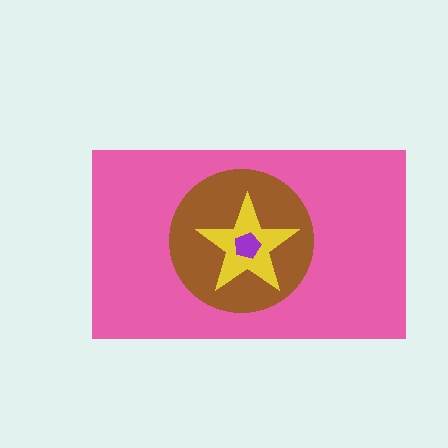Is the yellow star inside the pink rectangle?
Yes.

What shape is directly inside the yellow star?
The purple pentagon.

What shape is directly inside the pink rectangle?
The brown circle.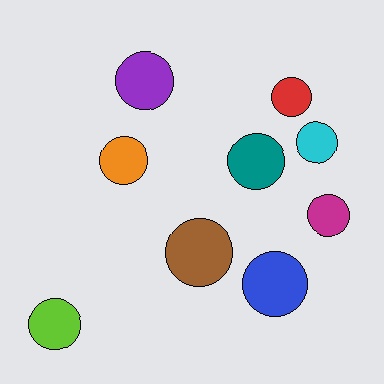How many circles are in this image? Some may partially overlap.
There are 9 circles.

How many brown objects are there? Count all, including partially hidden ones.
There is 1 brown object.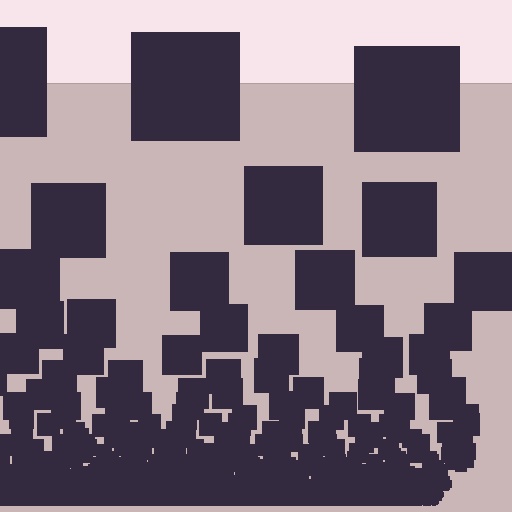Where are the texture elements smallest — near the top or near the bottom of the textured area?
Near the bottom.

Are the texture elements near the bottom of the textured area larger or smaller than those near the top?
Smaller. The gradient is inverted — elements near the bottom are smaller and denser.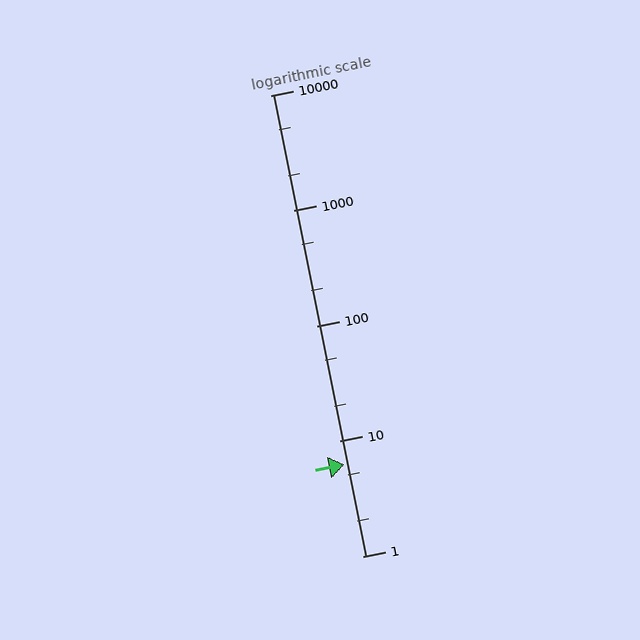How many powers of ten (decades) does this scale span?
The scale spans 4 decades, from 1 to 10000.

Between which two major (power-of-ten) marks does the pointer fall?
The pointer is between 1 and 10.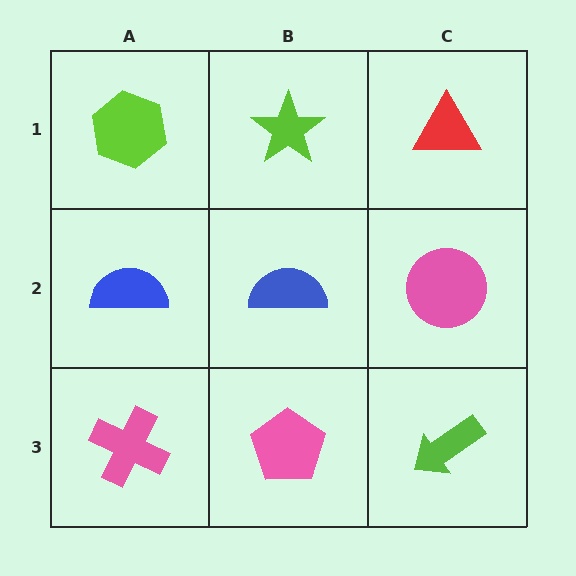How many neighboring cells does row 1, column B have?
3.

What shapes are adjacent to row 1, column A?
A blue semicircle (row 2, column A), a lime star (row 1, column B).